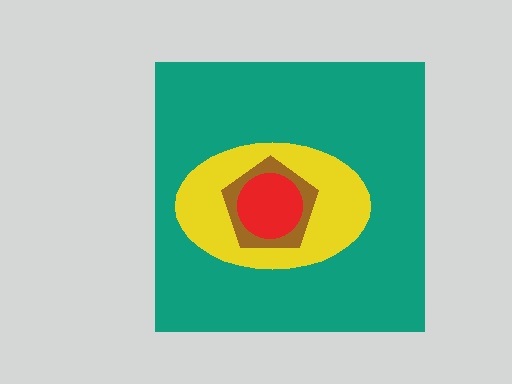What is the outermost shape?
The teal square.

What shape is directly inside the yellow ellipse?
The brown pentagon.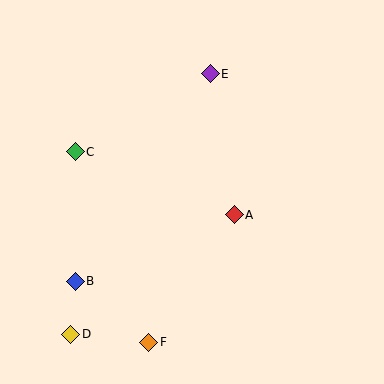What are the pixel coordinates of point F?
Point F is at (149, 342).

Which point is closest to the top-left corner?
Point C is closest to the top-left corner.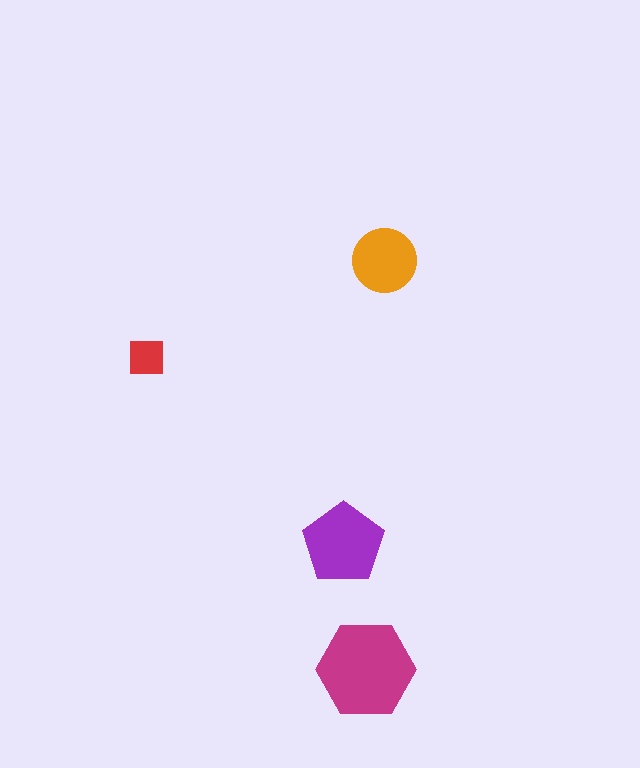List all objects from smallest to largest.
The red square, the orange circle, the purple pentagon, the magenta hexagon.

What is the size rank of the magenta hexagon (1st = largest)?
1st.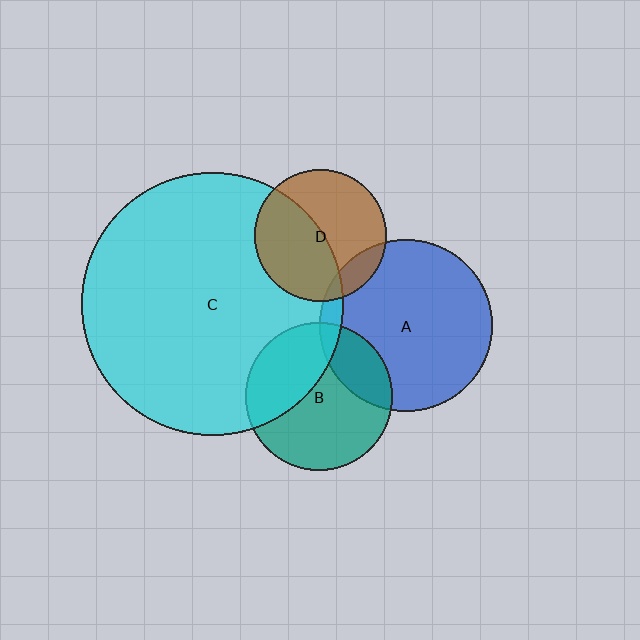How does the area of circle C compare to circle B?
Approximately 3.2 times.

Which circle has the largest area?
Circle C (cyan).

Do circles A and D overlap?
Yes.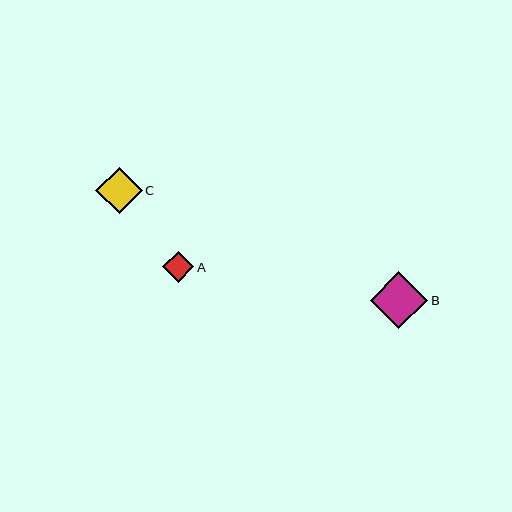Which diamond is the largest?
Diamond B is the largest with a size of approximately 57 pixels.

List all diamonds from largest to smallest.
From largest to smallest: B, C, A.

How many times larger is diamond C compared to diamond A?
Diamond C is approximately 1.5 times the size of diamond A.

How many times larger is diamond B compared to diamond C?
Diamond B is approximately 1.2 times the size of diamond C.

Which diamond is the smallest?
Diamond A is the smallest with a size of approximately 31 pixels.